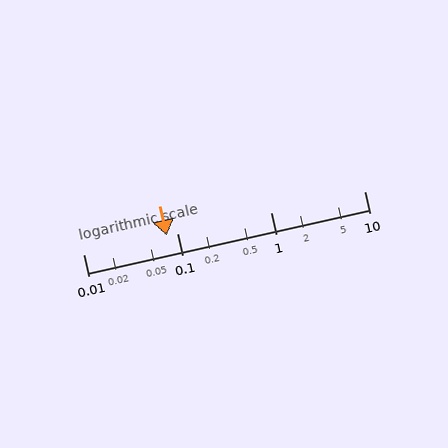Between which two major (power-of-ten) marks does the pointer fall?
The pointer is between 0.01 and 0.1.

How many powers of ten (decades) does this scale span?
The scale spans 3 decades, from 0.01 to 10.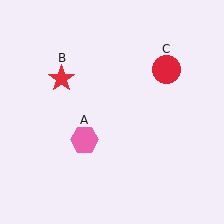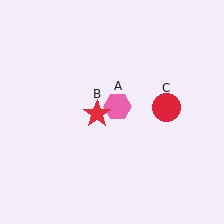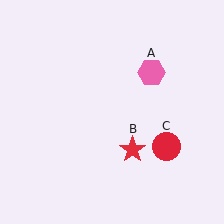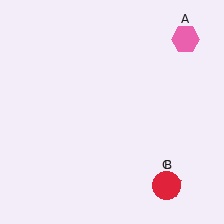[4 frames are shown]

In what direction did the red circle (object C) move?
The red circle (object C) moved down.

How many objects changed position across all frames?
3 objects changed position: pink hexagon (object A), red star (object B), red circle (object C).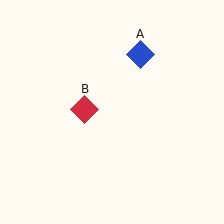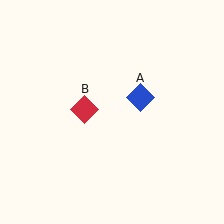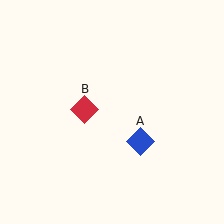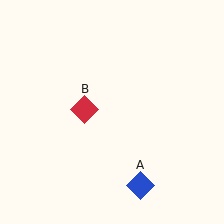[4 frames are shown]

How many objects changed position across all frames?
1 object changed position: blue diamond (object A).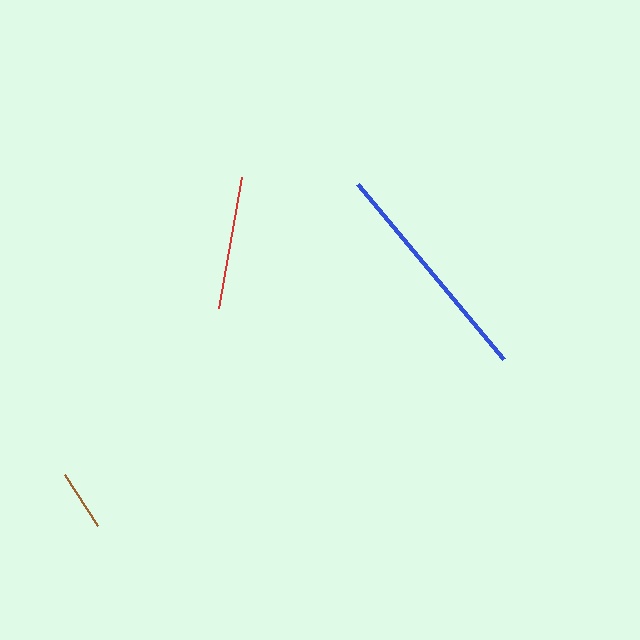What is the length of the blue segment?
The blue segment is approximately 228 pixels long.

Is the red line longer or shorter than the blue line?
The blue line is longer than the red line.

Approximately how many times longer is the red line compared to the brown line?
The red line is approximately 2.2 times the length of the brown line.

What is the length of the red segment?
The red segment is approximately 133 pixels long.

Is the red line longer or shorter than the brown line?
The red line is longer than the brown line.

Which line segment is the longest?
The blue line is the longest at approximately 228 pixels.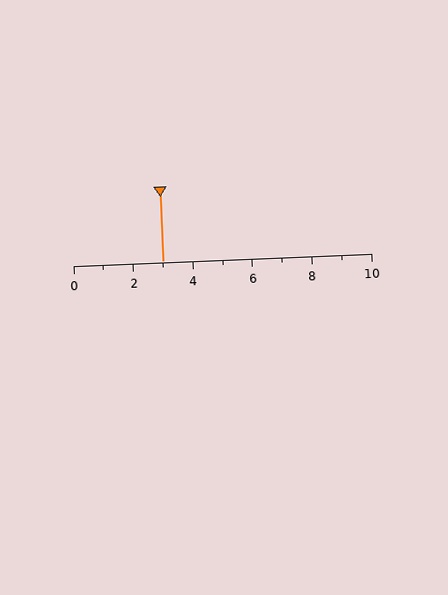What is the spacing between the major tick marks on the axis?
The major ticks are spaced 2 apart.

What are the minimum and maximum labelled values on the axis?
The axis runs from 0 to 10.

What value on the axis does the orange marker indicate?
The marker indicates approximately 3.